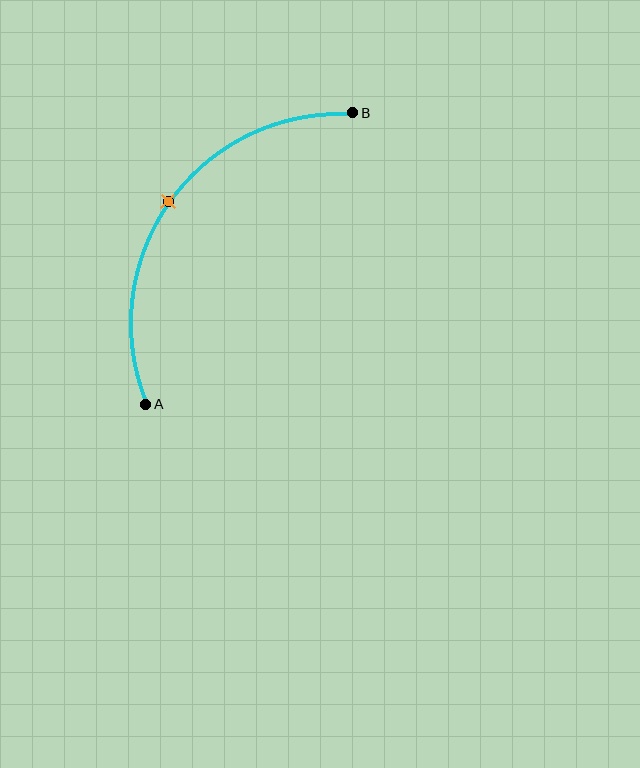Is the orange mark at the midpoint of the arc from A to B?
Yes. The orange mark lies on the arc at equal arc-length from both A and B — it is the arc midpoint.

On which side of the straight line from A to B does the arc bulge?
The arc bulges above and to the left of the straight line connecting A and B.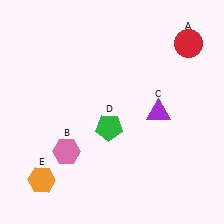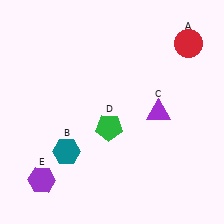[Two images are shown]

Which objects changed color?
B changed from pink to teal. E changed from orange to purple.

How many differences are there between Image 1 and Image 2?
There are 2 differences between the two images.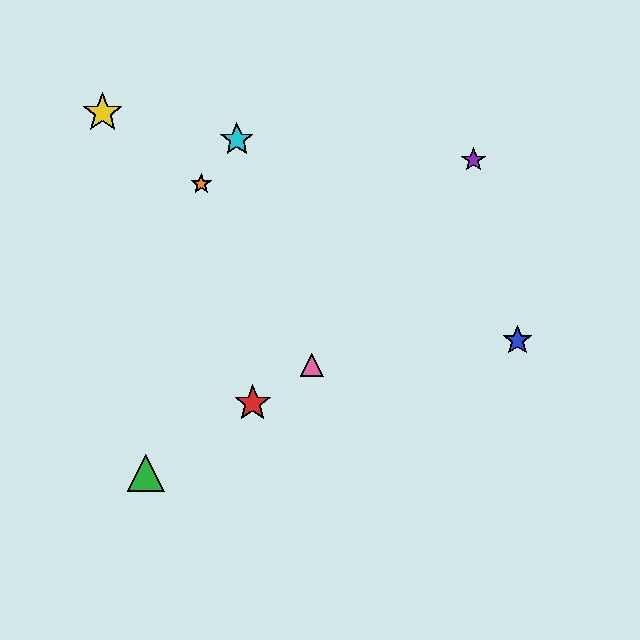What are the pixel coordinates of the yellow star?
The yellow star is at (103, 113).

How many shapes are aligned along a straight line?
3 shapes (the red star, the green triangle, the pink triangle) are aligned along a straight line.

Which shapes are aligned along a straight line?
The red star, the green triangle, the pink triangle are aligned along a straight line.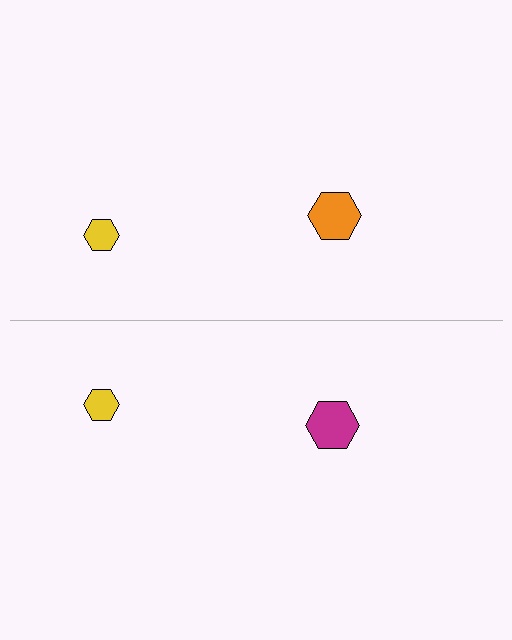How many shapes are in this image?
There are 4 shapes in this image.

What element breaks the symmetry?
The magenta hexagon on the bottom side breaks the symmetry — its mirror counterpart is orange.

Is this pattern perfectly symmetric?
No, the pattern is not perfectly symmetric. The magenta hexagon on the bottom side breaks the symmetry — its mirror counterpart is orange.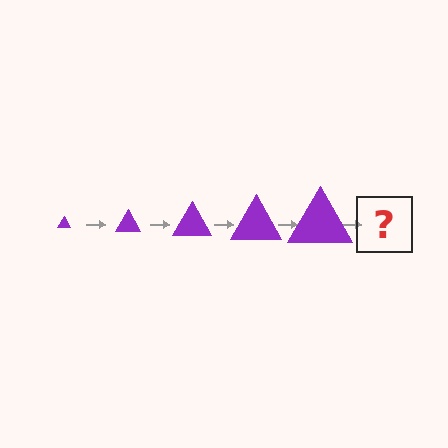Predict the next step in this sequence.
The next step is a purple triangle, larger than the previous one.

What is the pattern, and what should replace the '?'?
The pattern is that the triangle gets progressively larger each step. The '?' should be a purple triangle, larger than the previous one.